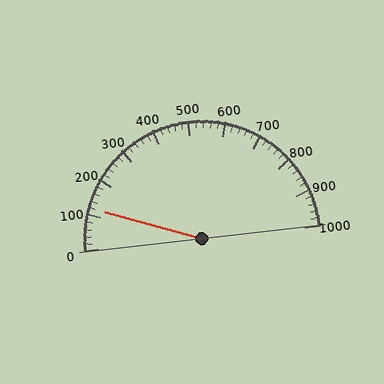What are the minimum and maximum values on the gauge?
The gauge ranges from 0 to 1000.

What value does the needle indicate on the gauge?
The needle indicates approximately 120.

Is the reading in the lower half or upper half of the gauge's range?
The reading is in the lower half of the range (0 to 1000).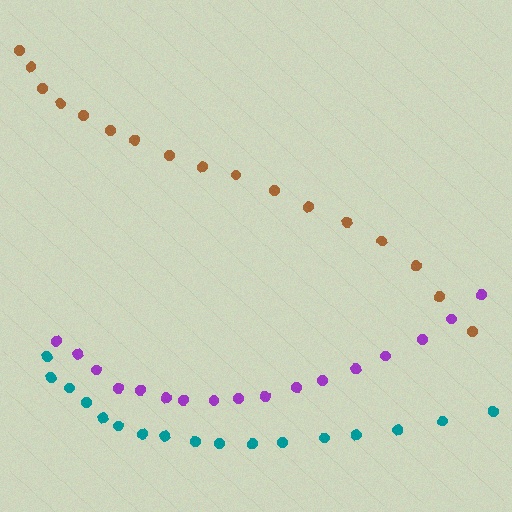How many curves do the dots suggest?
There are 3 distinct paths.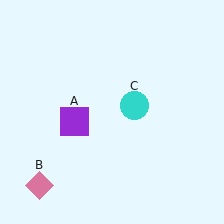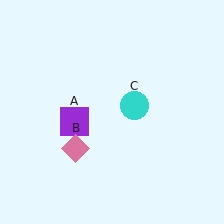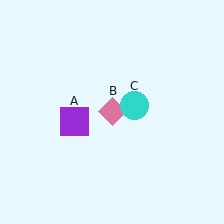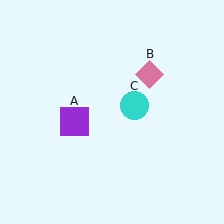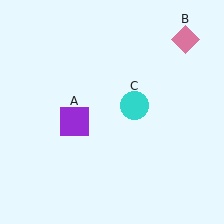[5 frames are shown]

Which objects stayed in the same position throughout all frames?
Purple square (object A) and cyan circle (object C) remained stationary.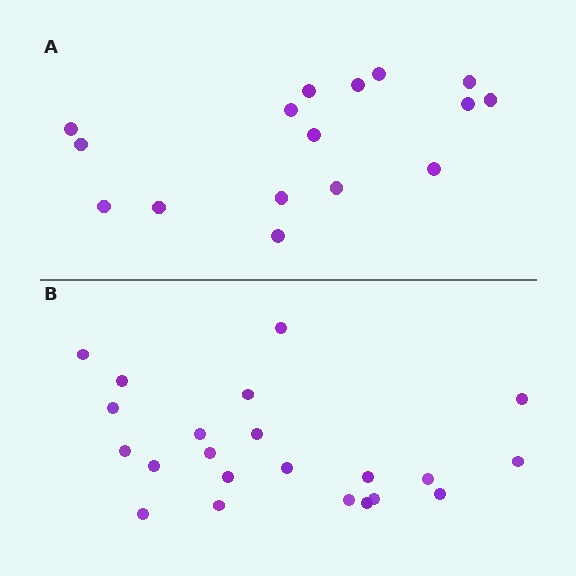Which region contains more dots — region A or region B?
Region B (the bottom region) has more dots.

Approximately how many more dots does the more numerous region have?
Region B has about 6 more dots than region A.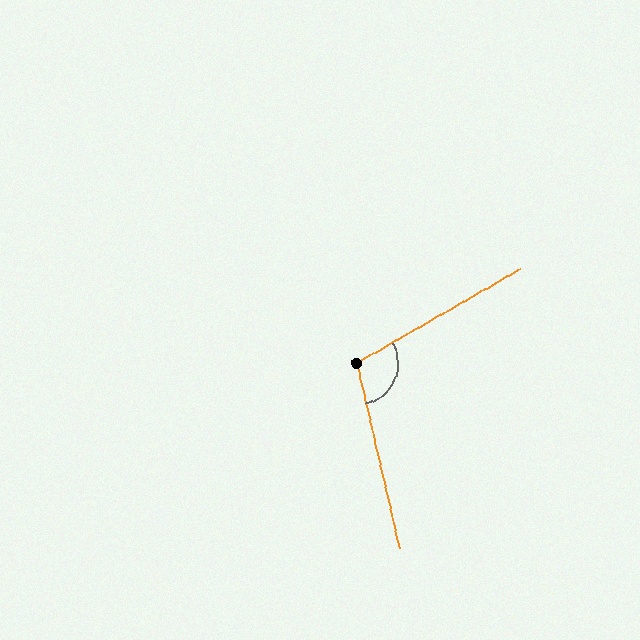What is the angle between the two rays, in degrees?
Approximately 107 degrees.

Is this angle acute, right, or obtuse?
It is obtuse.